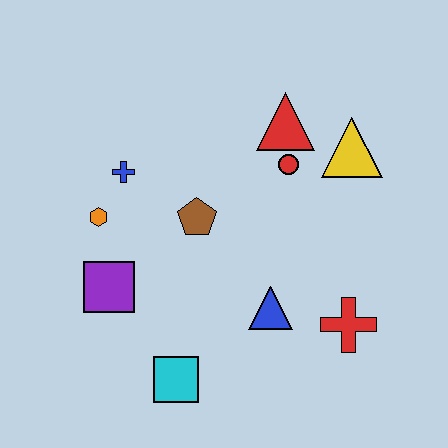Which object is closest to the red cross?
The blue triangle is closest to the red cross.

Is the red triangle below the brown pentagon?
No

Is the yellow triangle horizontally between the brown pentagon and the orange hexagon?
No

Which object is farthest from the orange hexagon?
The red cross is farthest from the orange hexagon.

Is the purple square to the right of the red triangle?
No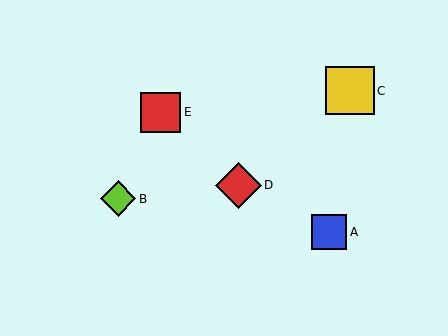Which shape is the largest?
The yellow square (labeled C) is the largest.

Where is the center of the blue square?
The center of the blue square is at (329, 232).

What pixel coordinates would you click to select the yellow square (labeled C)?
Click at (350, 91) to select the yellow square C.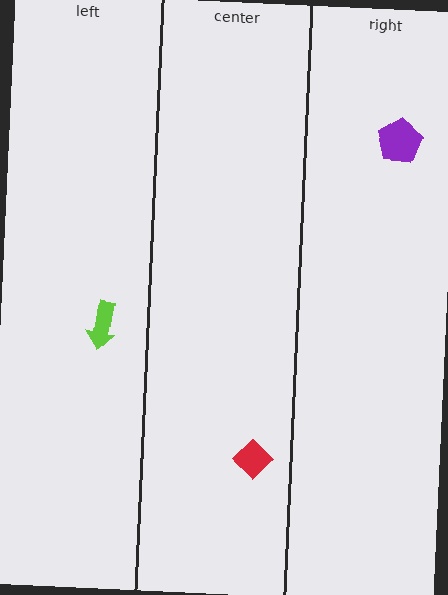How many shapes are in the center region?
1.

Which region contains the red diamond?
The center region.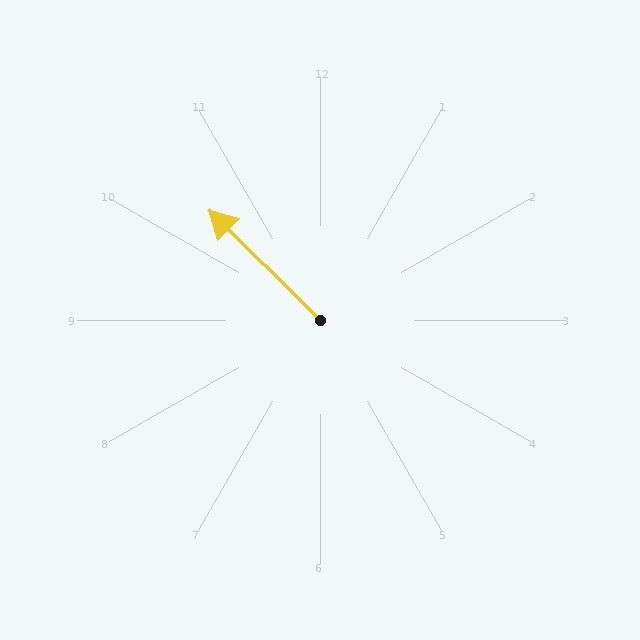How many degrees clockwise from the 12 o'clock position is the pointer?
Approximately 315 degrees.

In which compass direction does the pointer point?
Northwest.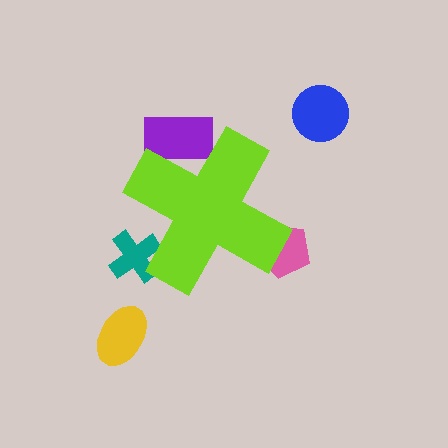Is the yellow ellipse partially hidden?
No, the yellow ellipse is fully visible.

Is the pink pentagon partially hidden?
Yes, the pink pentagon is partially hidden behind the lime cross.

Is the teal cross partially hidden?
Yes, the teal cross is partially hidden behind the lime cross.